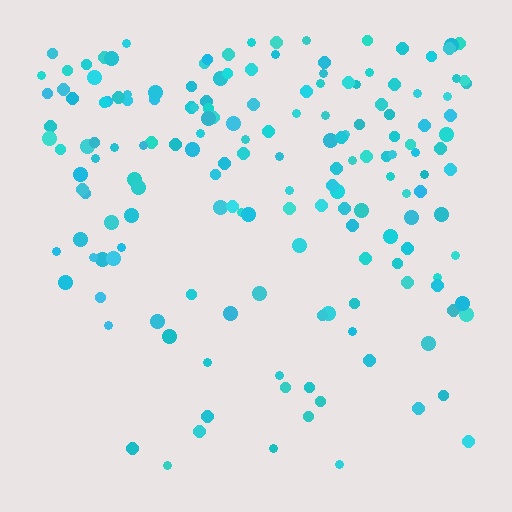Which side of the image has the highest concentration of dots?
The top.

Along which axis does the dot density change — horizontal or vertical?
Vertical.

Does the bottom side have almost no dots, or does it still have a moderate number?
Still a moderate number, just noticeably fewer than the top.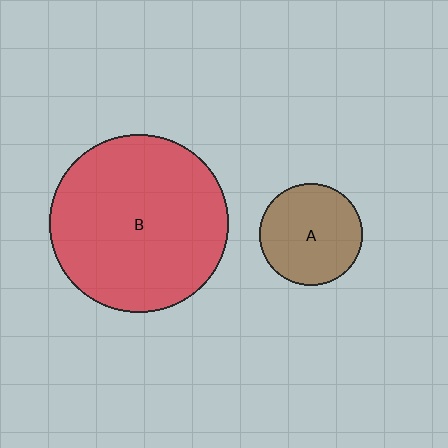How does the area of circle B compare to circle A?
Approximately 3.1 times.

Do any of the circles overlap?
No, none of the circles overlap.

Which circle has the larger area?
Circle B (red).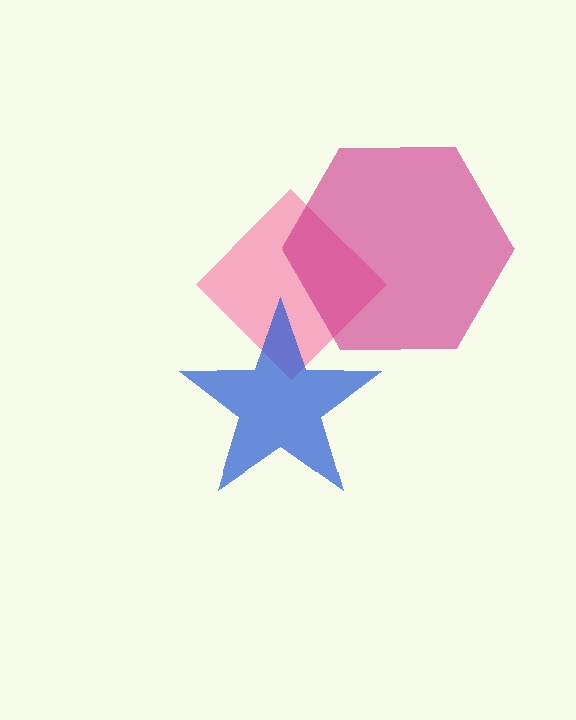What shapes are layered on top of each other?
The layered shapes are: a pink diamond, a blue star, a magenta hexagon.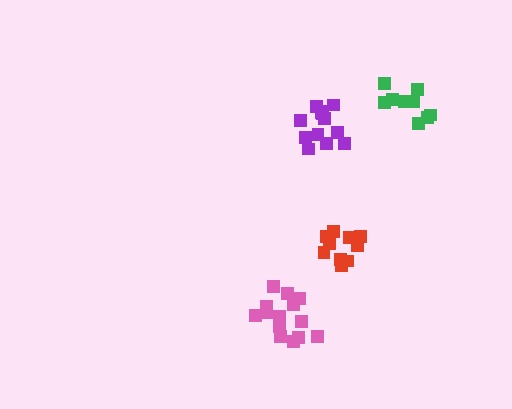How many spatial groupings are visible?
There are 4 spatial groupings.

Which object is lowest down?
The pink cluster is bottommost.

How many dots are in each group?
Group 1: 13 dots, Group 2: 11 dots, Group 3: 14 dots, Group 4: 9 dots (47 total).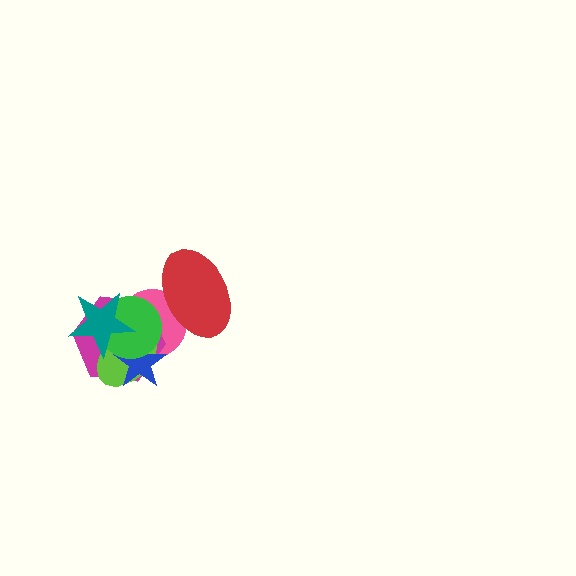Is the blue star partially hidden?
Yes, it is partially covered by another shape.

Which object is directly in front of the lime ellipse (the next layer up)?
The blue star is directly in front of the lime ellipse.